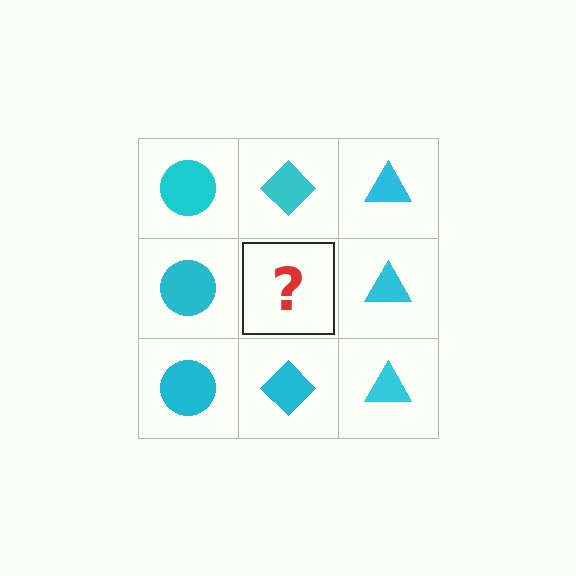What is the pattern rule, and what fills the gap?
The rule is that each column has a consistent shape. The gap should be filled with a cyan diamond.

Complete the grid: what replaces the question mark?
The question mark should be replaced with a cyan diamond.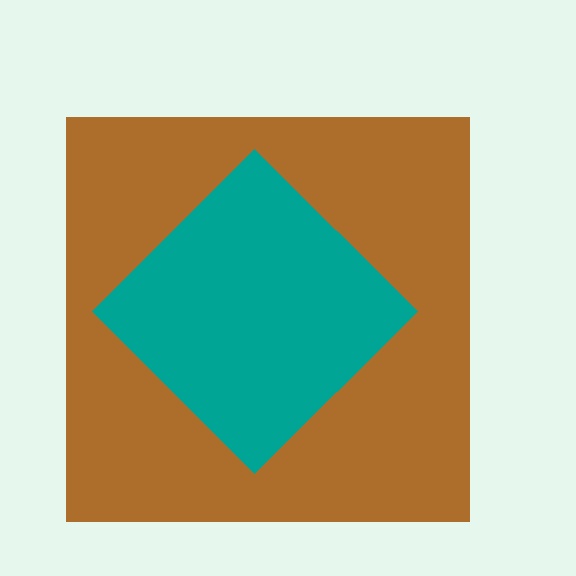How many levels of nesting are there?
2.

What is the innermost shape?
The teal diamond.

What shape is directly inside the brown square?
The teal diamond.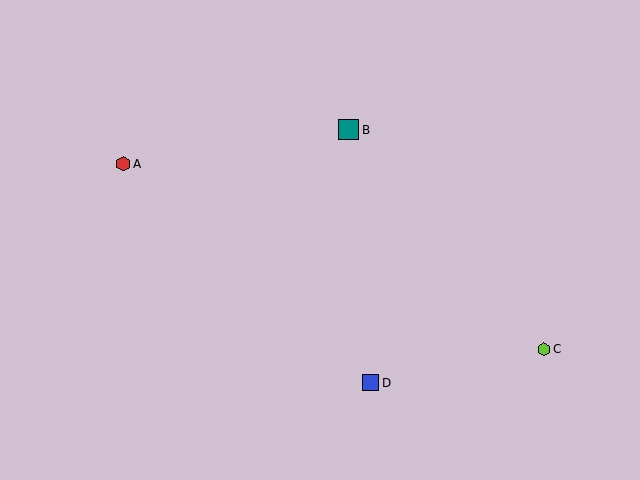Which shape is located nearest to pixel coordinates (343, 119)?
The teal square (labeled B) at (349, 130) is nearest to that location.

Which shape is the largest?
The teal square (labeled B) is the largest.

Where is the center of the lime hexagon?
The center of the lime hexagon is at (544, 349).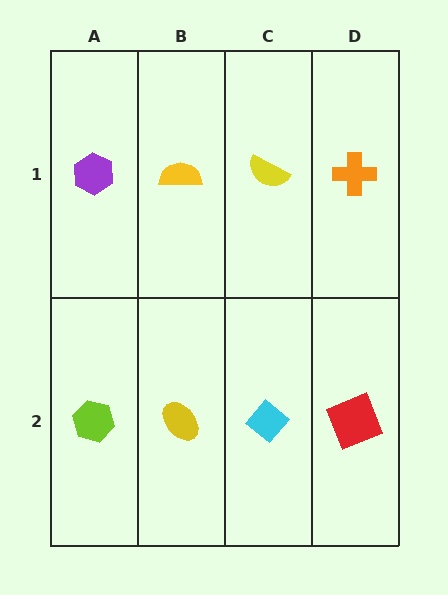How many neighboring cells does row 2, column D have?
2.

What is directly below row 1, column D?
A red square.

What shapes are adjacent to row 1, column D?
A red square (row 2, column D), a yellow semicircle (row 1, column C).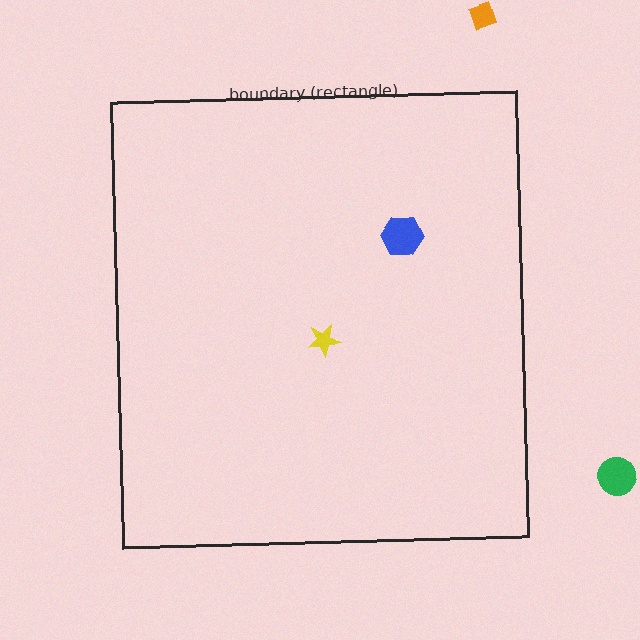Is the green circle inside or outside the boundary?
Outside.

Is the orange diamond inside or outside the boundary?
Outside.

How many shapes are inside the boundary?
2 inside, 2 outside.